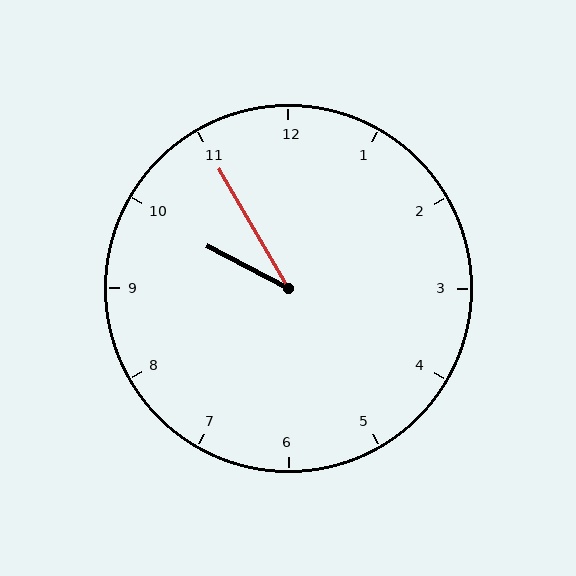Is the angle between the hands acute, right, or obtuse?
It is acute.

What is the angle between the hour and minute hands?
Approximately 32 degrees.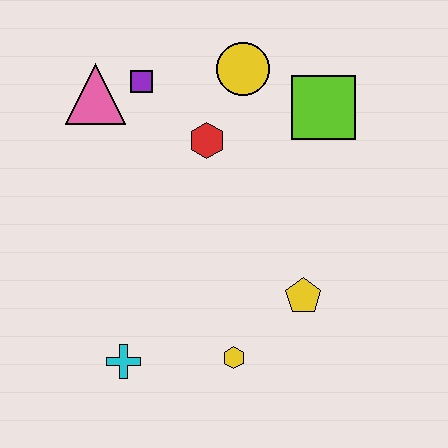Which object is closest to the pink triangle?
The purple square is closest to the pink triangle.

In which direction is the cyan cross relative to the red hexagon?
The cyan cross is below the red hexagon.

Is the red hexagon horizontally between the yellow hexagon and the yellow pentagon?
No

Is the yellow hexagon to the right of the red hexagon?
Yes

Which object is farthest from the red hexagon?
The cyan cross is farthest from the red hexagon.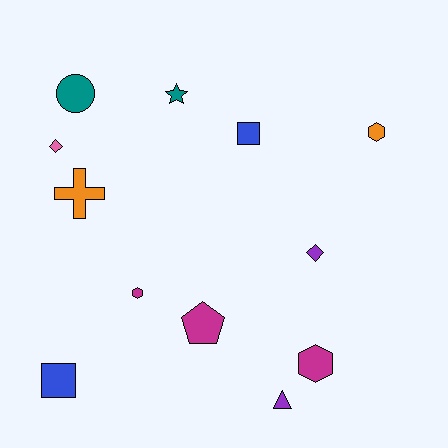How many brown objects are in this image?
There are no brown objects.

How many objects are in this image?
There are 12 objects.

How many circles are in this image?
There is 1 circle.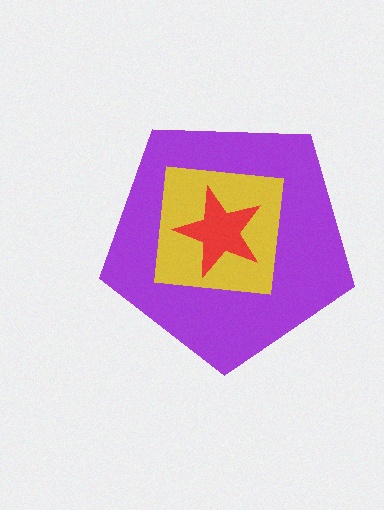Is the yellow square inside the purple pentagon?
Yes.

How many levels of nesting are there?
3.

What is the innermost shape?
The red star.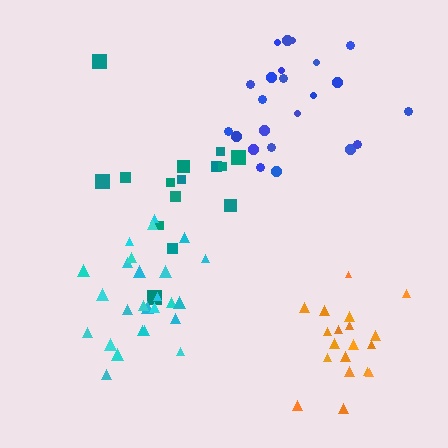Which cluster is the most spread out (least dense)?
Teal.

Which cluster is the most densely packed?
Blue.